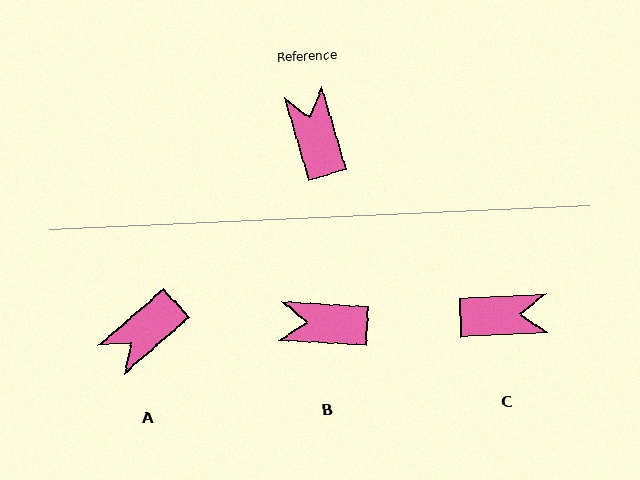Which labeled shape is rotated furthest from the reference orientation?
A, about 114 degrees away.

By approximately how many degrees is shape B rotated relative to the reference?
Approximately 70 degrees counter-clockwise.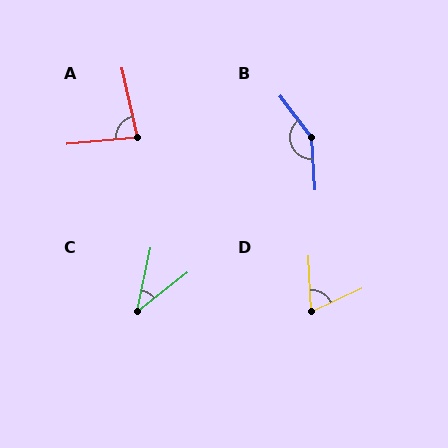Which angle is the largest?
B, at approximately 147 degrees.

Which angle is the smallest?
C, at approximately 40 degrees.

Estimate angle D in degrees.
Approximately 67 degrees.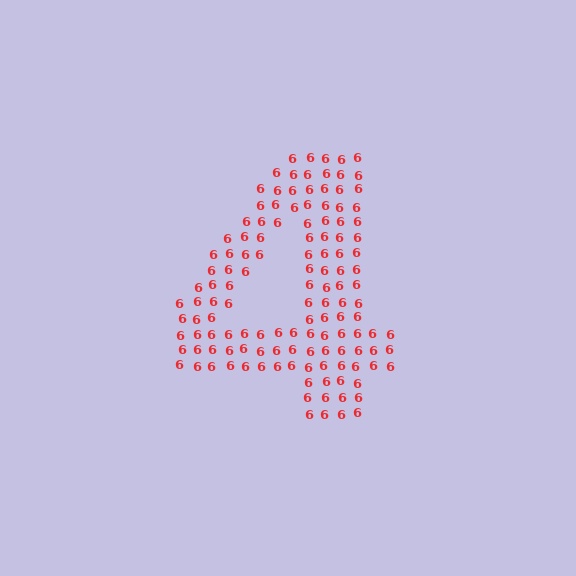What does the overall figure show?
The overall figure shows the digit 4.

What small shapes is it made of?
It is made of small digit 6's.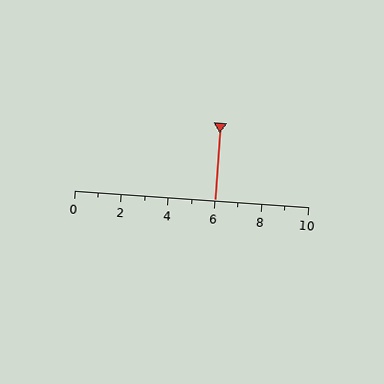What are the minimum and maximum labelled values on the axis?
The axis runs from 0 to 10.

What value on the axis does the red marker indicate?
The marker indicates approximately 6.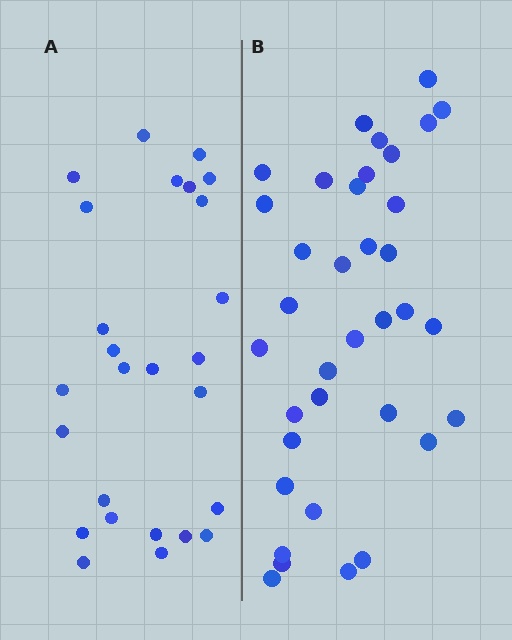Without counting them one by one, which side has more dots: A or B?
Region B (the right region) has more dots.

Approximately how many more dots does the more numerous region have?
Region B has roughly 10 or so more dots than region A.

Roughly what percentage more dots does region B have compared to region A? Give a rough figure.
About 40% more.